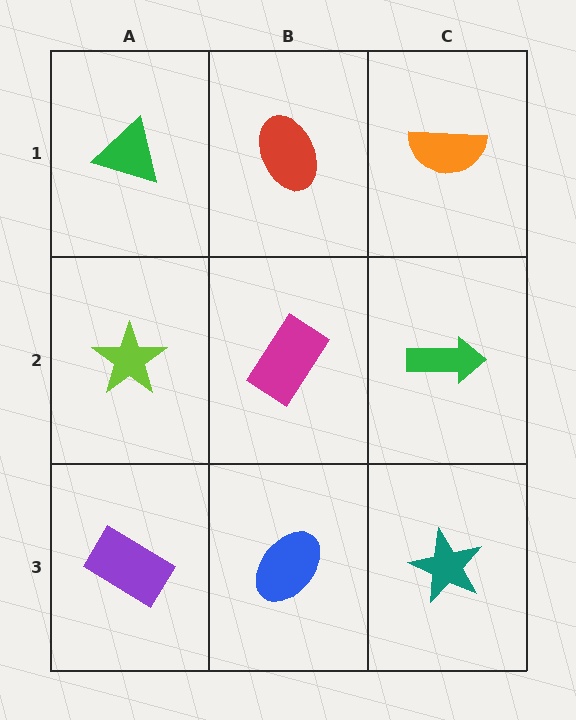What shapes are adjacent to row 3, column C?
A green arrow (row 2, column C), a blue ellipse (row 3, column B).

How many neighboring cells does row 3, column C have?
2.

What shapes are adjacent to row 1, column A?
A lime star (row 2, column A), a red ellipse (row 1, column B).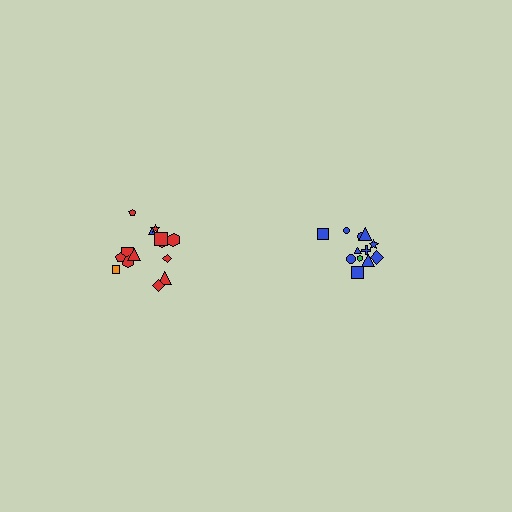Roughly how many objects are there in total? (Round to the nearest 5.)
Roughly 25 objects in total.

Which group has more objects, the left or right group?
The left group.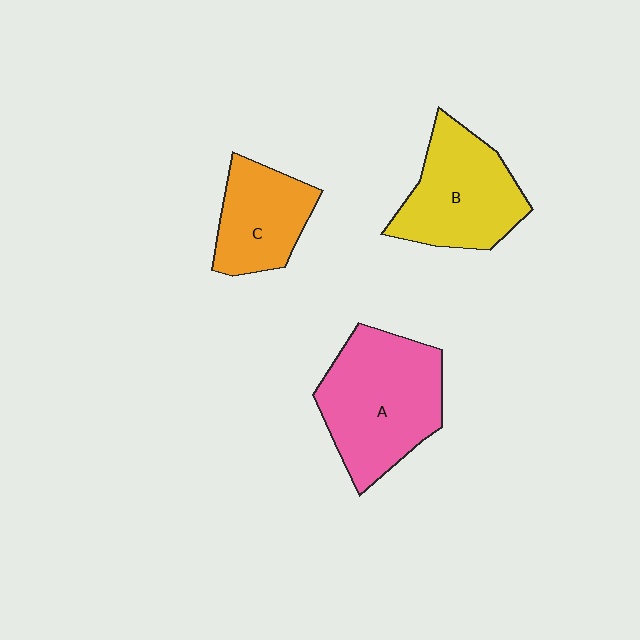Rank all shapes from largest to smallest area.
From largest to smallest: A (pink), B (yellow), C (orange).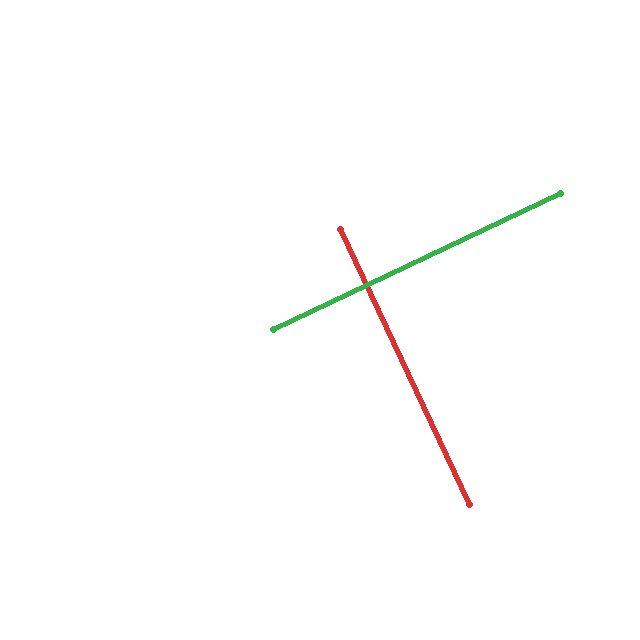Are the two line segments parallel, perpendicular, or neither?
Perpendicular — they meet at approximately 90°.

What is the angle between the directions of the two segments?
Approximately 90 degrees.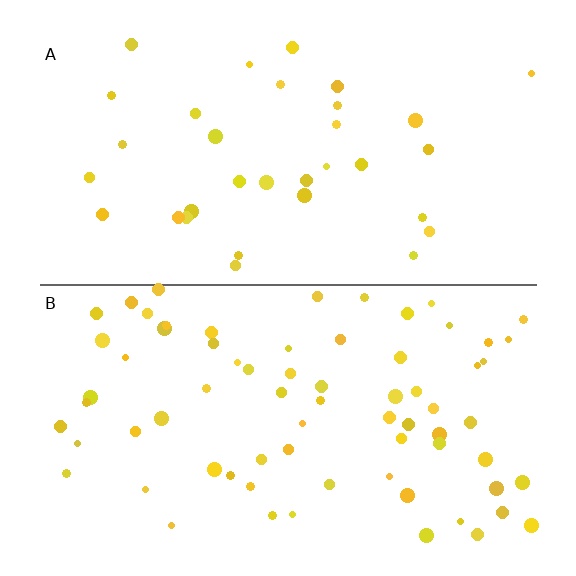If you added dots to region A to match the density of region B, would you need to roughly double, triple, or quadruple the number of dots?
Approximately double.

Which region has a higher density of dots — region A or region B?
B (the bottom).